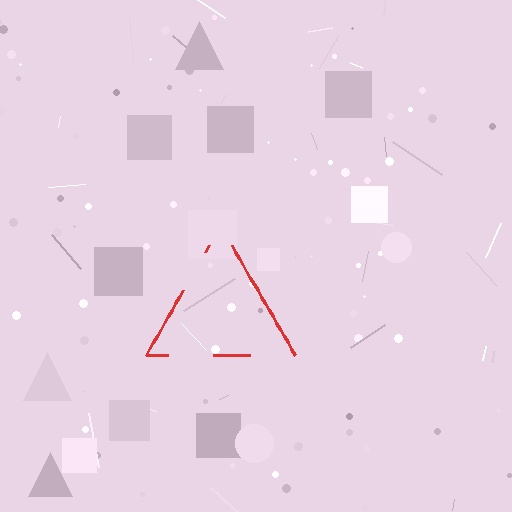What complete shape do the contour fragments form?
The contour fragments form a triangle.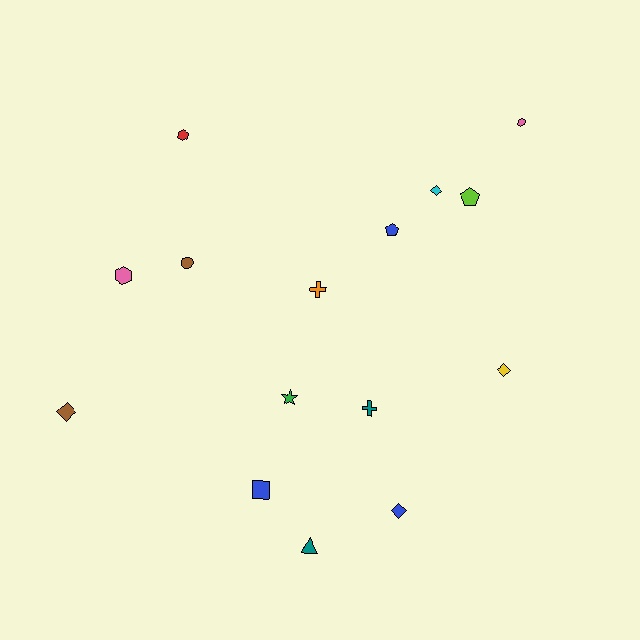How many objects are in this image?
There are 15 objects.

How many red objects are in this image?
There is 1 red object.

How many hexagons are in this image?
There are 3 hexagons.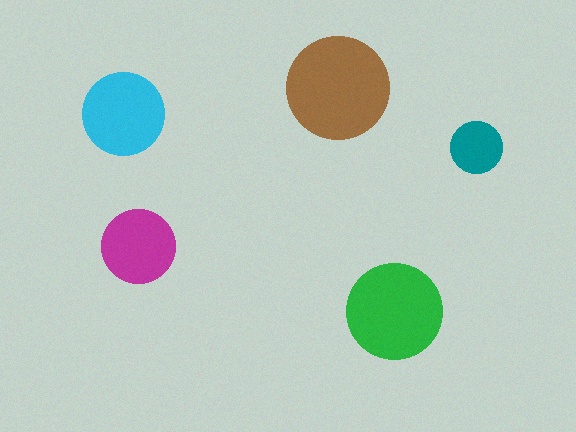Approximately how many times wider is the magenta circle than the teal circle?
About 1.5 times wider.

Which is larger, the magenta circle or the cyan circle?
The cyan one.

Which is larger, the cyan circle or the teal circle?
The cyan one.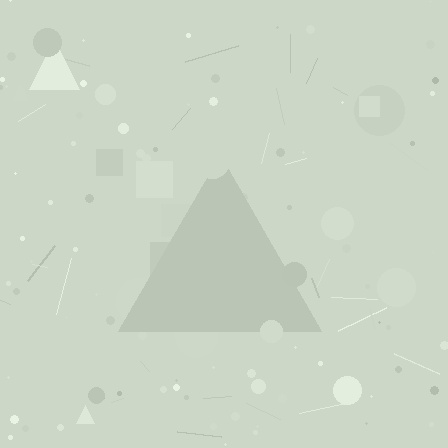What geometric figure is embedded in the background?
A triangle is embedded in the background.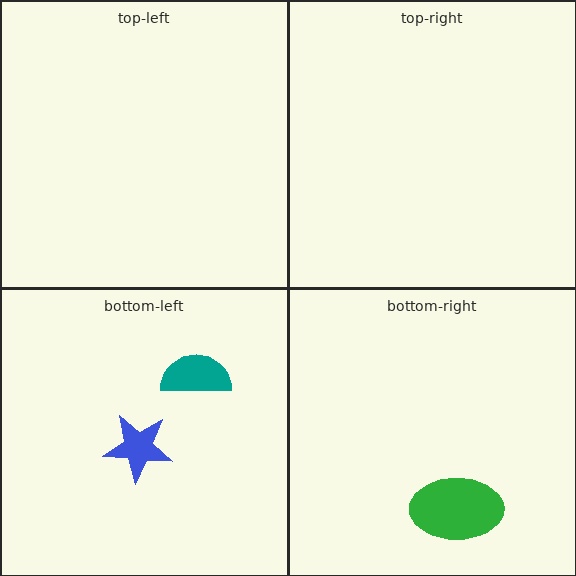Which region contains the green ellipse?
The bottom-right region.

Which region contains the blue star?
The bottom-left region.